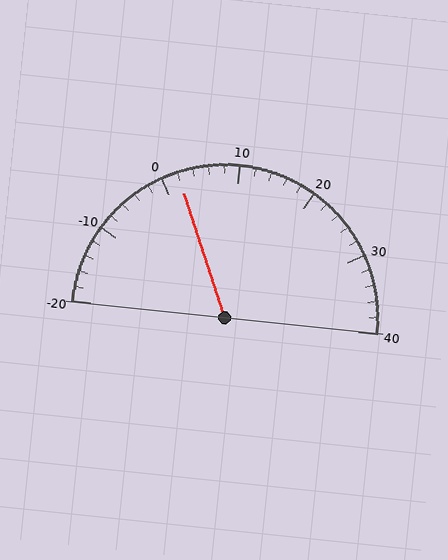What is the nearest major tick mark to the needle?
The nearest major tick mark is 0.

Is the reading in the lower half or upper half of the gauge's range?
The reading is in the lower half of the range (-20 to 40).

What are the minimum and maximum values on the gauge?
The gauge ranges from -20 to 40.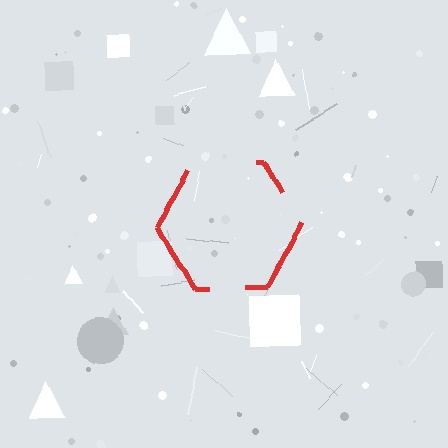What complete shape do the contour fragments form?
The contour fragments form a hexagon.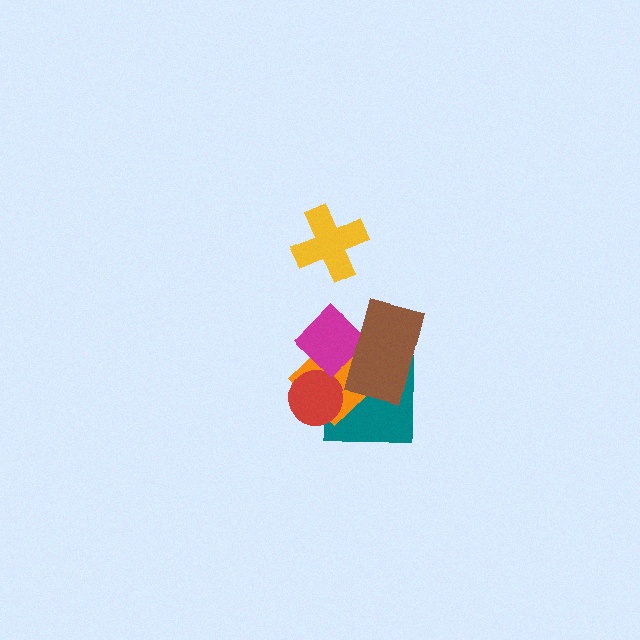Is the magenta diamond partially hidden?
Yes, it is partially covered by another shape.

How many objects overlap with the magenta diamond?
3 objects overlap with the magenta diamond.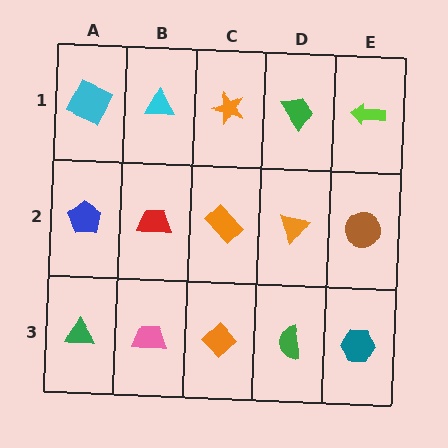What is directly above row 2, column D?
A green trapezoid.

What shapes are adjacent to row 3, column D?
An orange triangle (row 2, column D), an orange diamond (row 3, column C), a teal hexagon (row 3, column E).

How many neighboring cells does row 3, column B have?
3.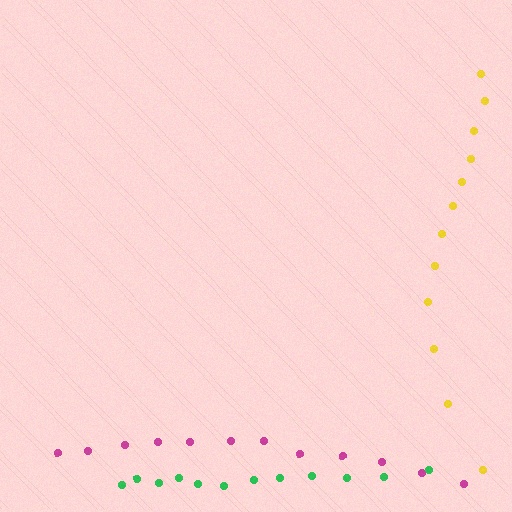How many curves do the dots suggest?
There are 3 distinct paths.